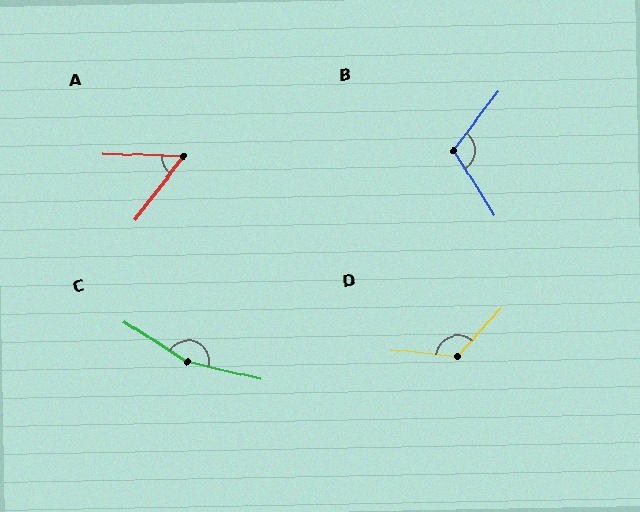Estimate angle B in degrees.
Approximately 110 degrees.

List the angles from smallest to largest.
A (55°), B (110°), D (127°), C (161°).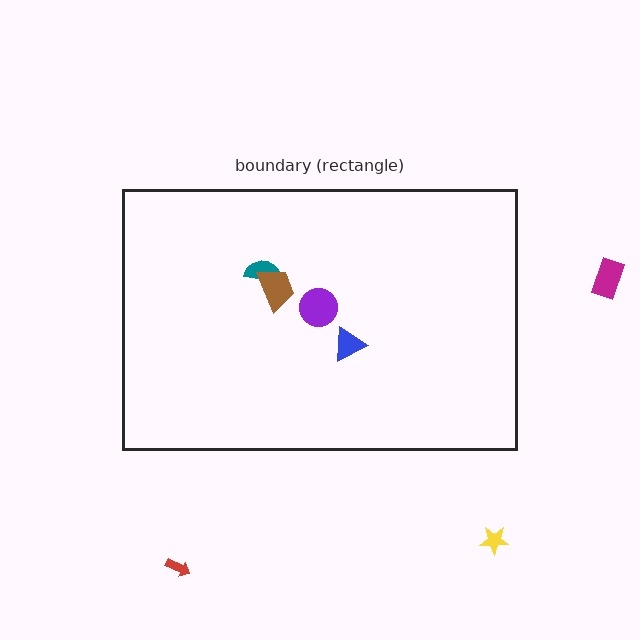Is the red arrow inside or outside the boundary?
Outside.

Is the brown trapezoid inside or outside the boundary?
Inside.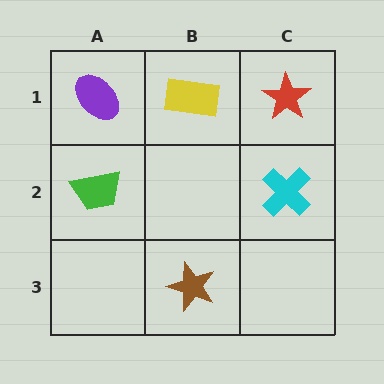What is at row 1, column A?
A purple ellipse.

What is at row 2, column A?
A green trapezoid.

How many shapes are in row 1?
3 shapes.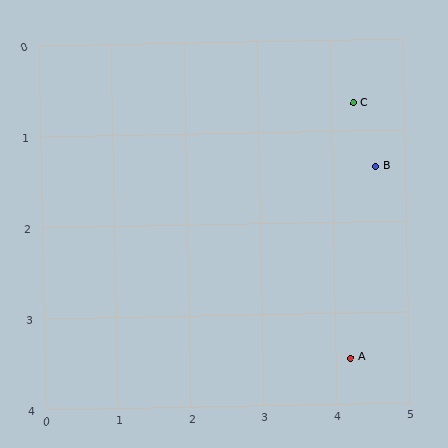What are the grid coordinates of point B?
Point B is at approximately (4.6, 1.4).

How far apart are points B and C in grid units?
Points B and C are about 0.8 grid units apart.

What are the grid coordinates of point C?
Point C is at approximately (4.3, 0.7).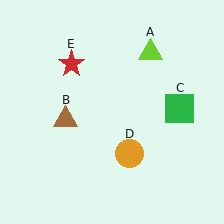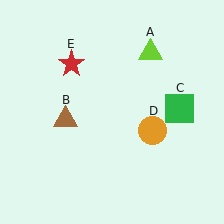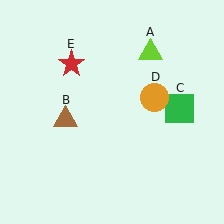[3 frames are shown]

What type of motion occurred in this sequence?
The orange circle (object D) rotated counterclockwise around the center of the scene.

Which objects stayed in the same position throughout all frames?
Lime triangle (object A) and brown triangle (object B) and green square (object C) and red star (object E) remained stationary.